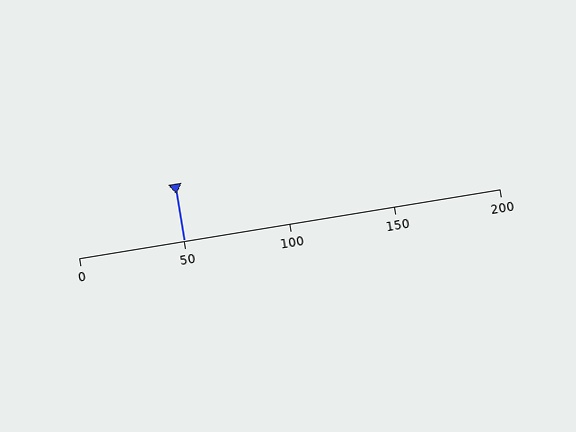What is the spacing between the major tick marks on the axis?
The major ticks are spaced 50 apart.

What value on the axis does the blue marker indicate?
The marker indicates approximately 50.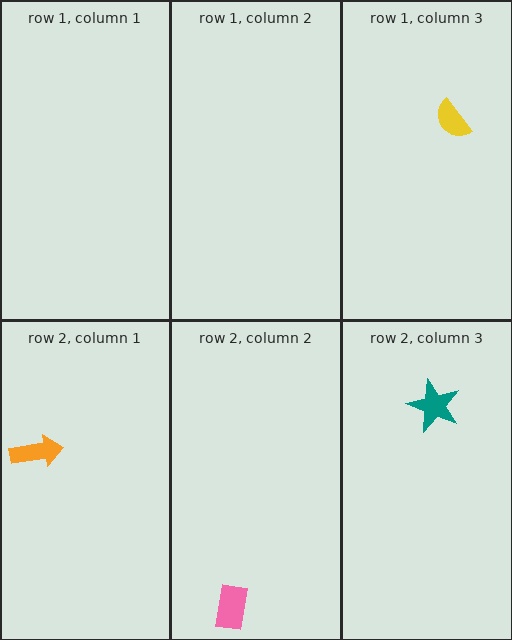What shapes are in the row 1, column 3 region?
The yellow semicircle.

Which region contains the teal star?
The row 2, column 3 region.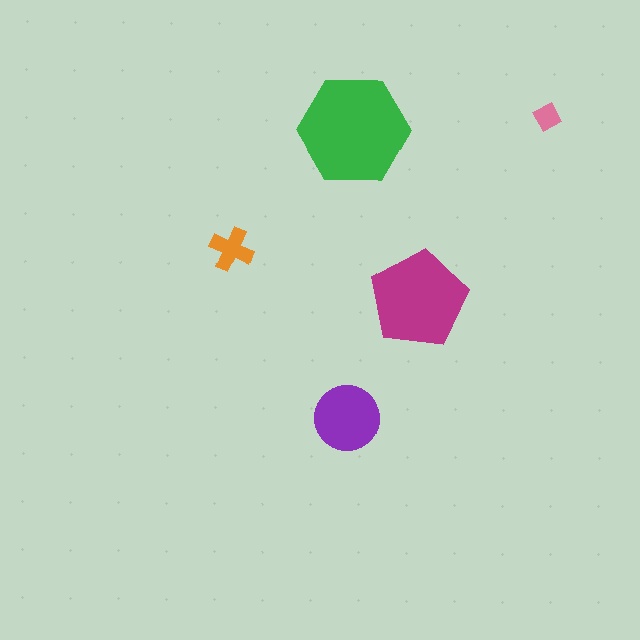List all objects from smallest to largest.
The pink diamond, the orange cross, the purple circle, the magenta pentagon, the green hexagon.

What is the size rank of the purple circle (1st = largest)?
3rd.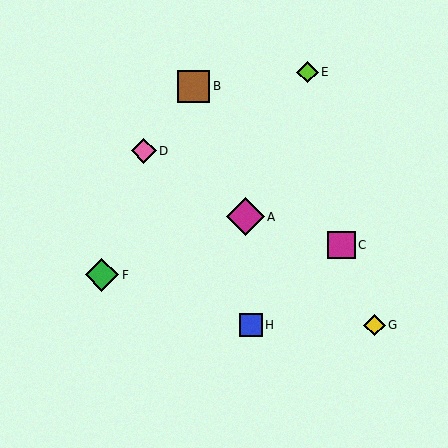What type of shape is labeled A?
Shape A is a magenta diamond.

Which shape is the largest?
The magenta diamond (labeled A) is the largest.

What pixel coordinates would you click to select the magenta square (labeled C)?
Click at (341, 245) to select the magenta square C.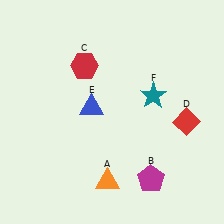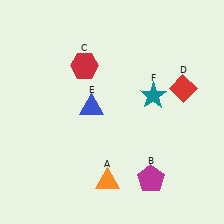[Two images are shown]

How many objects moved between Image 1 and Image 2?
1 object moved between the two images.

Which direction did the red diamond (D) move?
The red diamond (D) moved up.